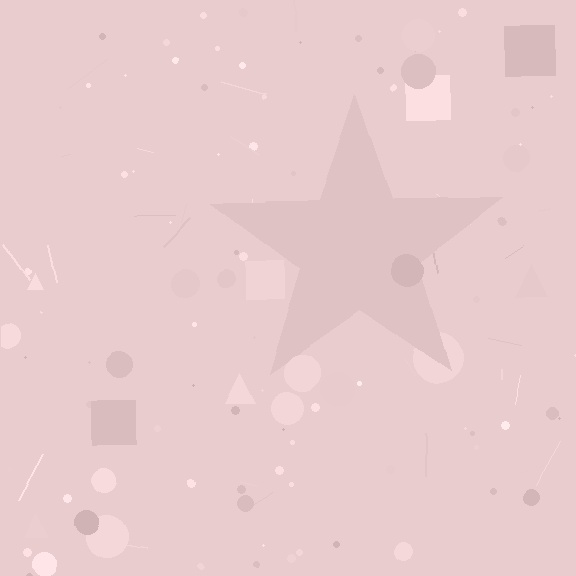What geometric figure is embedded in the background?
A star is embedded in the background.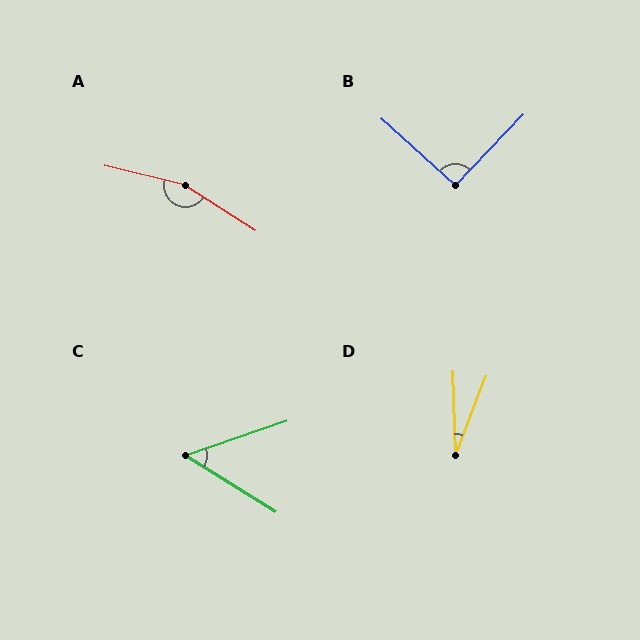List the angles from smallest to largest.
D (23°), C (50°), B (92°), A (161°).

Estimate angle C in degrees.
Approximately 50 degrees.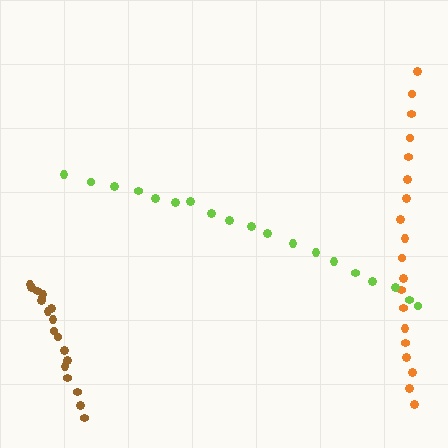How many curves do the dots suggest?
There are 3 distinct paths.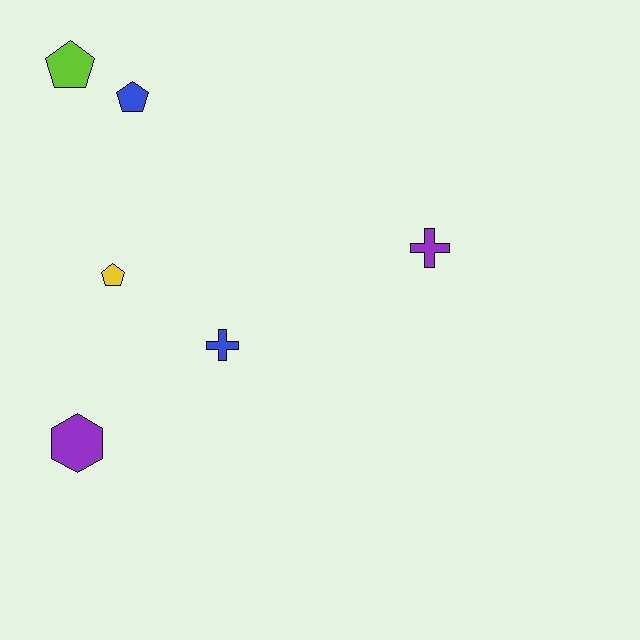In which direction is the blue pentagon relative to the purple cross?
The blue pentagon is to the left of the purple cross.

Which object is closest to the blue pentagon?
The lime pentagon is closest to the blue pentagon.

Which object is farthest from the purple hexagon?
The purple cross is farthest from the purple hexagon.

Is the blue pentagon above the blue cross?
Yes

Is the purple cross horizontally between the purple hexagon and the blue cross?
No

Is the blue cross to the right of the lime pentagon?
Yes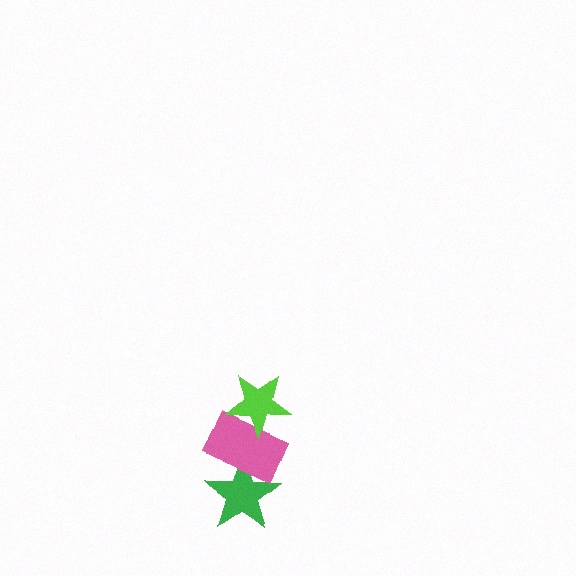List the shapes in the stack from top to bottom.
From top to bottom: the lime star, the pink rectangle, the green star.